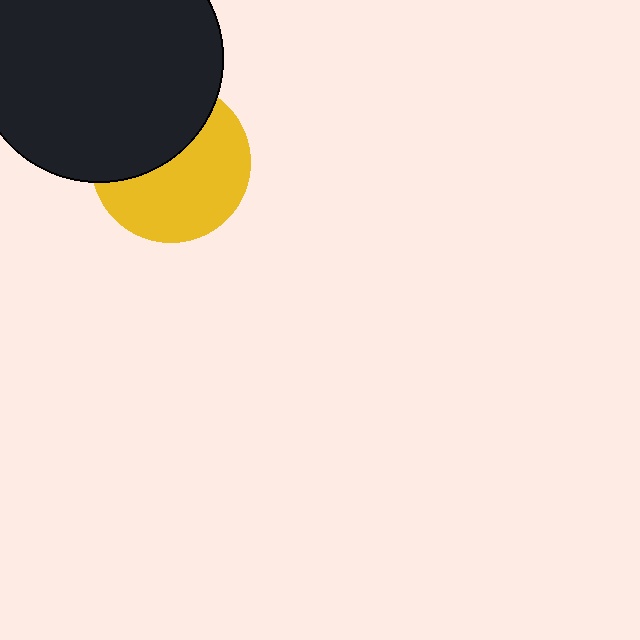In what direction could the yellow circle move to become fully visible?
The yellow circle could move down. That would shift it out from behind the black circle entirely.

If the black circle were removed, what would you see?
You would see the complete yellow circle.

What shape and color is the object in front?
The object in front is a black circle.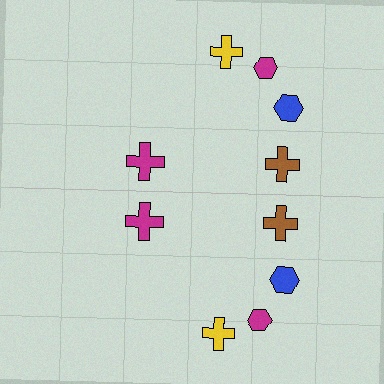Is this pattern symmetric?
Yes, this pattern has bilateral (reflection) symmetry.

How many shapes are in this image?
There are 10 shapes in this image.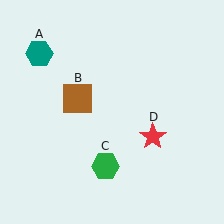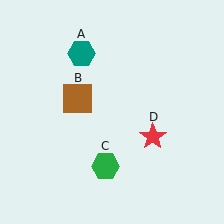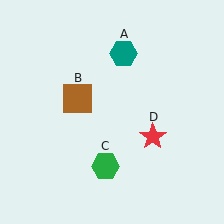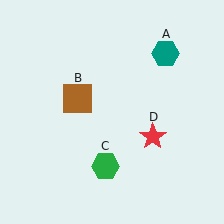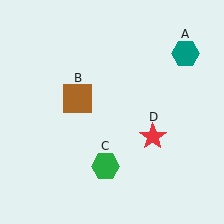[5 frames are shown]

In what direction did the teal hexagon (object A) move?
The teal hexagon (object A) moved right.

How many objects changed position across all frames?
1 object changed position: teal hexagon (object A).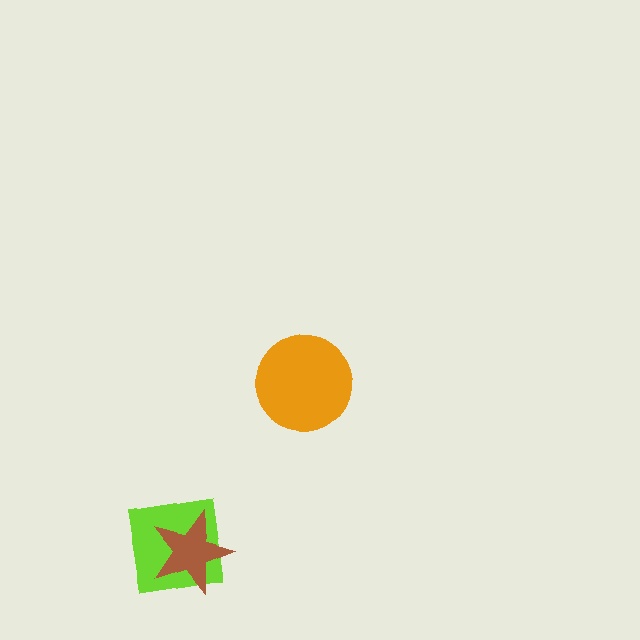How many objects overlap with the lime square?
1 object overlaps with the lime square.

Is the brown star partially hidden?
No, no other shape covers it.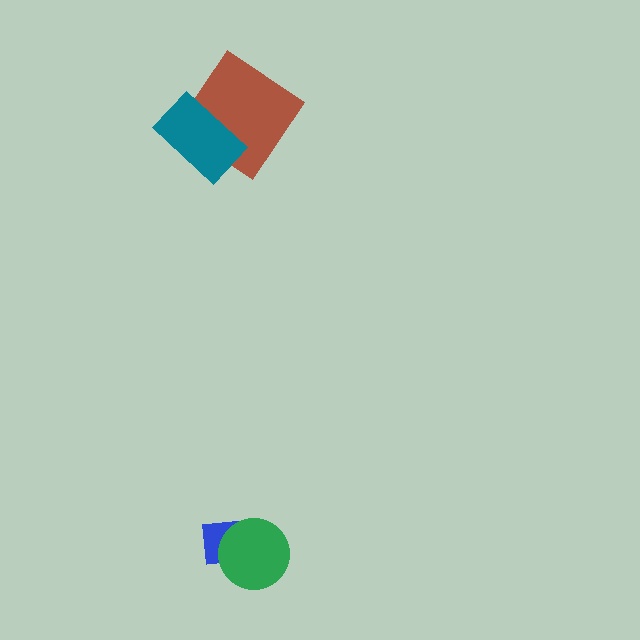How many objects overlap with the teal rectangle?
1 object overlaps with the teal rectangle.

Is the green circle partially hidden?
No, no other shape covers it.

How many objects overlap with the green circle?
1 object overlaps with the green circle.